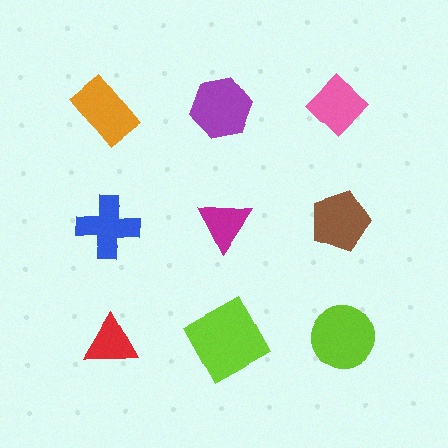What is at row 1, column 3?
A pink diamond.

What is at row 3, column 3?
A lime circle.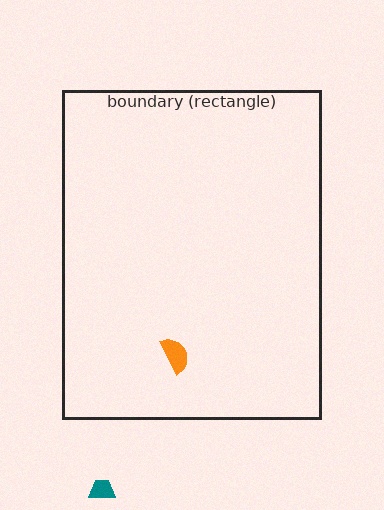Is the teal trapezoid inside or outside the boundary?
Outside.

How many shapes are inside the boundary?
1 inside, 1 outside.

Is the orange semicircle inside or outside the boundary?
Inside.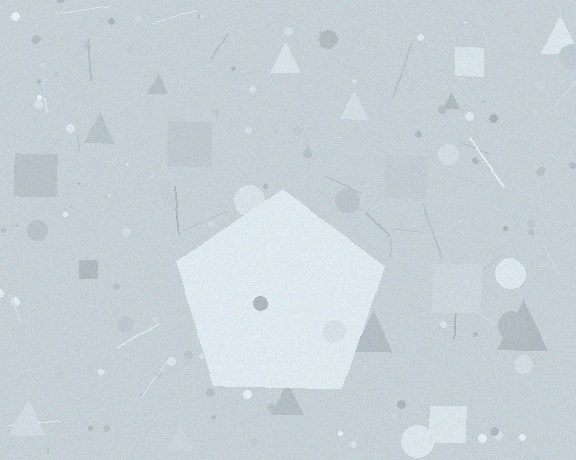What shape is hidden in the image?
A pentagon is hidden in the image.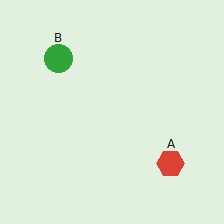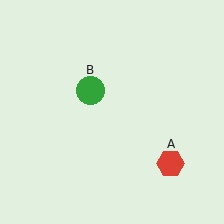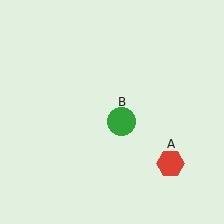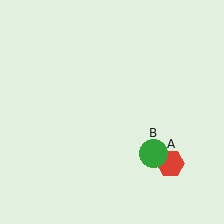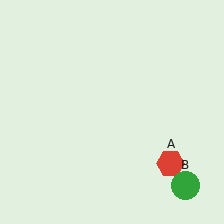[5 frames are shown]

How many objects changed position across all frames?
1 object changed position: green circle (object B).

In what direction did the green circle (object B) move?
The green circle (object B) moved down and to the right.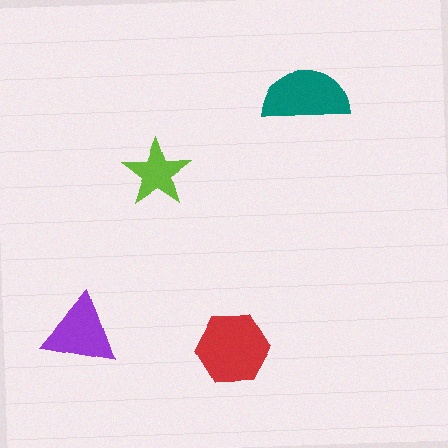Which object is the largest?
The red hexagon.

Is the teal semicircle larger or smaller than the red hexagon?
Smaller.